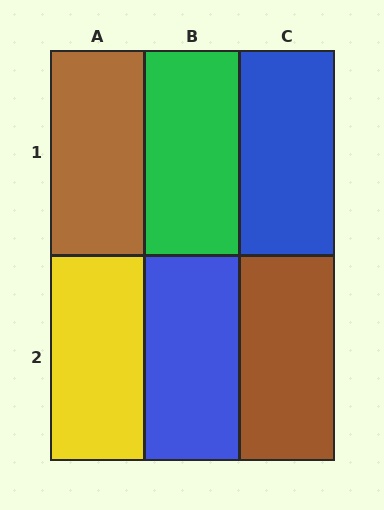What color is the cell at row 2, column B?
Blue.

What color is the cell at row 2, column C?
Brown.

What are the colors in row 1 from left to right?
Brown, green, blue.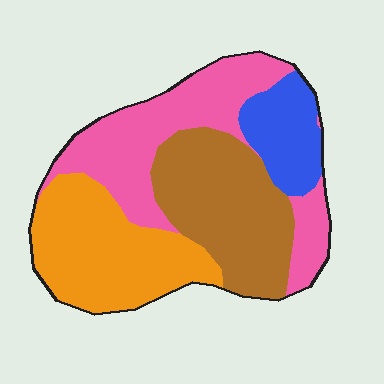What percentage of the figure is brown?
Brown covers around 30% of the figure.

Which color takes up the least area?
Blue, at roughly 10%.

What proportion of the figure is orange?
Orange covers 28% of the figure.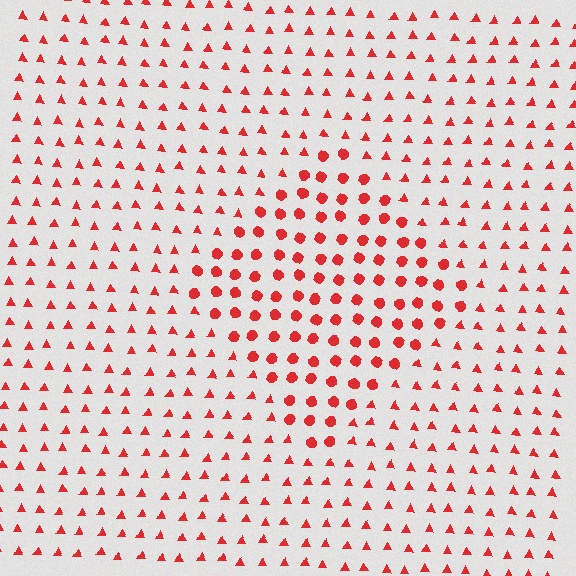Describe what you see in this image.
The image is filled with small red elements arranged in a uniform grid. A diamond-shaped region contains circles, while the surrounding area contains triangles. The boundary is defined purely by the change in element shape.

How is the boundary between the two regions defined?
The boundary is defined by a change in element shape: circles inside vs. triangles outside. All elements share the same color and spacing.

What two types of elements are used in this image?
The image uses circles inside the diamond region and triangles outside it.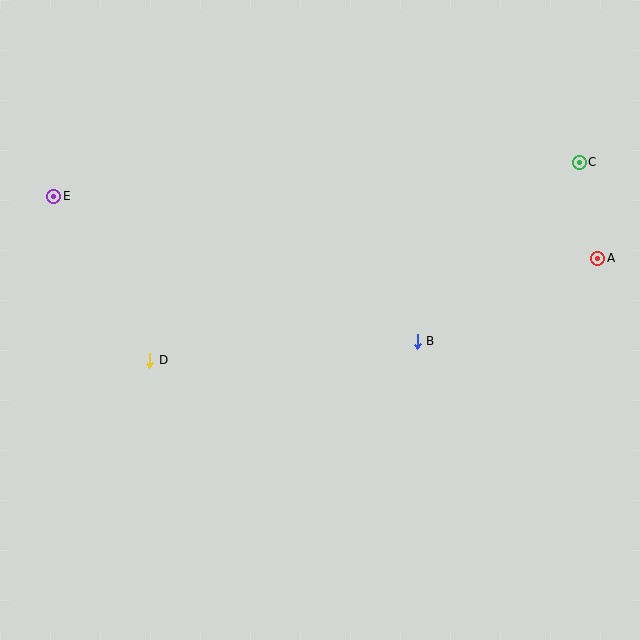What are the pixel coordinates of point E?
Point E is at (54, 197).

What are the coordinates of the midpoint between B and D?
The midpoint between B and D is at (284, 351).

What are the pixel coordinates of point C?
Point C is at (579, 162).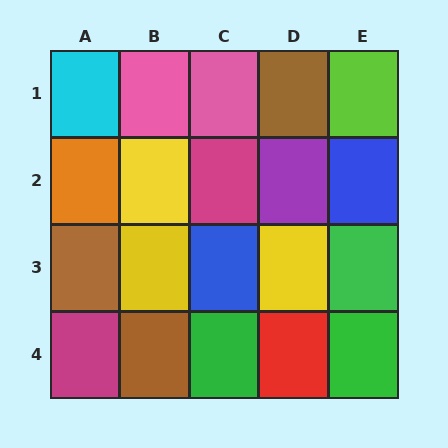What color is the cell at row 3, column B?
Yellow.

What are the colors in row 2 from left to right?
Orange, yellow, magenta, purple, blue.